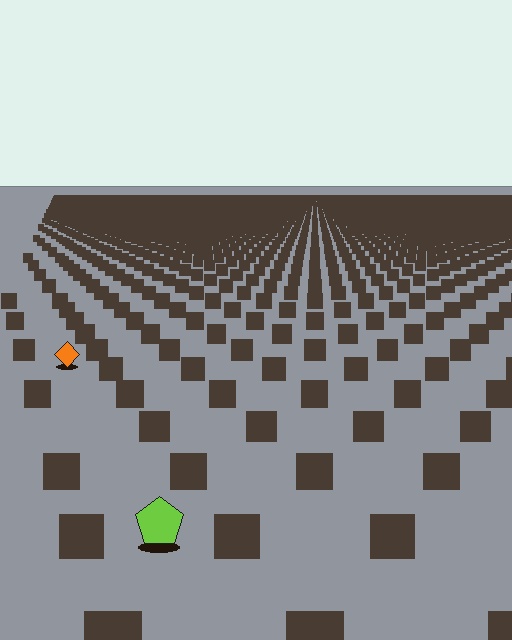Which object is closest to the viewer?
The lime pentagon is closest. The texture marks near it are larger and more spread out.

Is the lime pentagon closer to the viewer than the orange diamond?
Yes. The lime pentagon is closer — you can tell from the texture gradient: the ground texture is coarser near it.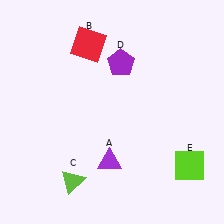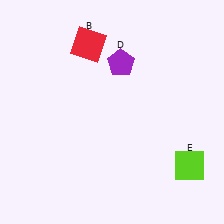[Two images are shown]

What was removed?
The lime triangle (C), the purple triangle (A) were removed in Image 2.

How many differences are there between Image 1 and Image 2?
There are 2 differences between the two images.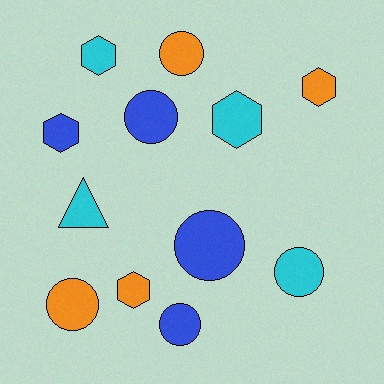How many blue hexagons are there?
There is 1 blue hexagon.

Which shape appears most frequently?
Circle, with 6 objects.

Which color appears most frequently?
Blue, with 4 objects.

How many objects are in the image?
There are 12 objects.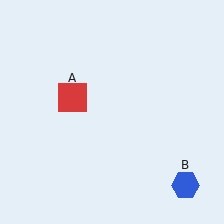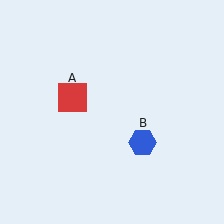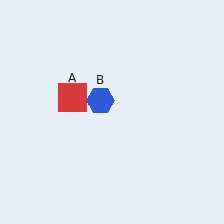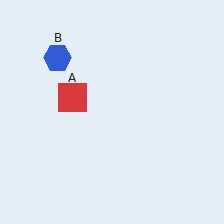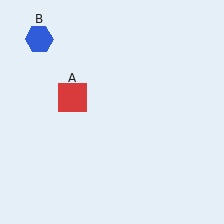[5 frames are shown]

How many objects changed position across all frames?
1 object changed position: blue hexagon (object B).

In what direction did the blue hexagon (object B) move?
The blue hexagon (object B) moved up and to the left.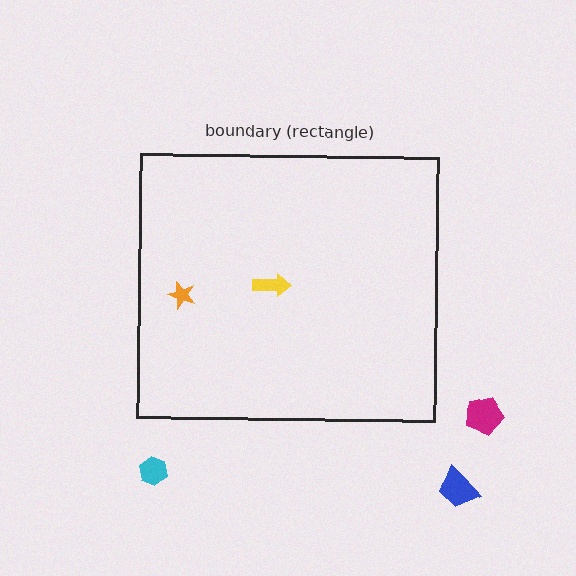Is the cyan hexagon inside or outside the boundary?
Outside.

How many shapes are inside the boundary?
2 inside, 3 outside.